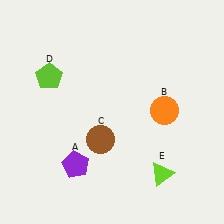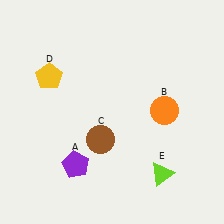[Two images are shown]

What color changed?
The pentagon (D) changed from lime in Image 1 to yellow in Image 2.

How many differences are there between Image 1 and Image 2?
There is 1 difference between the two images.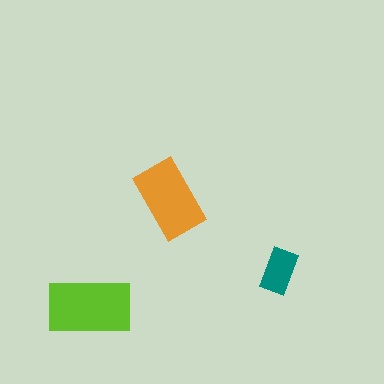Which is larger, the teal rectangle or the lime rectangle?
The lime one.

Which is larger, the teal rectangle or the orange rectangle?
The orange one.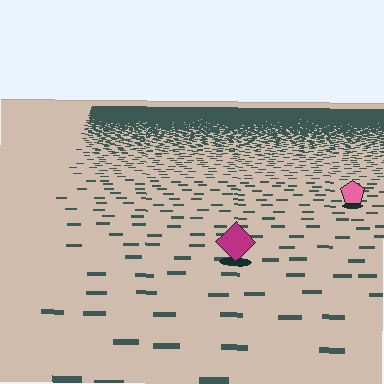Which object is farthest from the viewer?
The pink pentagon is farthest from the viewer. It appears smaller and the ground texture around it is denser.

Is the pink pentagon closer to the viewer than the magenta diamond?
No. The magenta diamond is closer — you can tell from the texture gradient: the ground texture is coarser near it.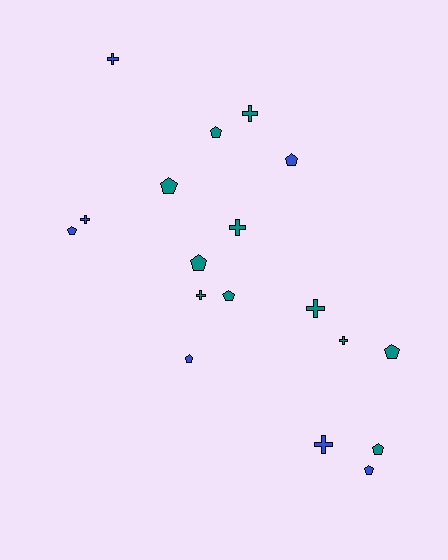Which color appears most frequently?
Teal, with 11 objects.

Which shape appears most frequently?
Pentagon, with 10 objects.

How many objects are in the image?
There are 18 objects.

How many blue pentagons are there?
There are 4 blue pentagons.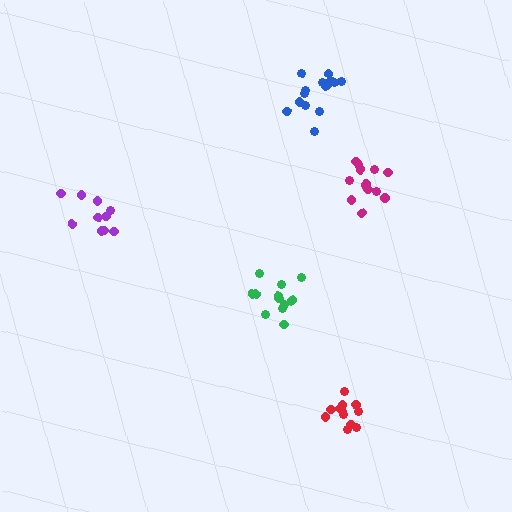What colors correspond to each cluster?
The clusters are colored: red, magenta, blue, purple, green.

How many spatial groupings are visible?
There are 5 spatial groupings.